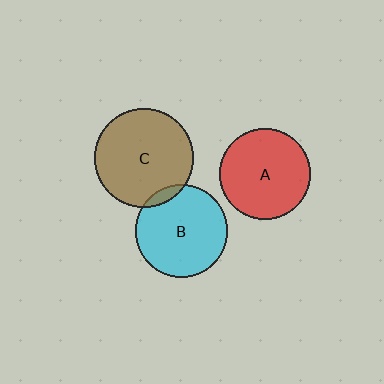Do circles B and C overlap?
Yes.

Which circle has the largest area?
Circle C (brown).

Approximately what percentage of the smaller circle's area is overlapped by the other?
Approximately 5%.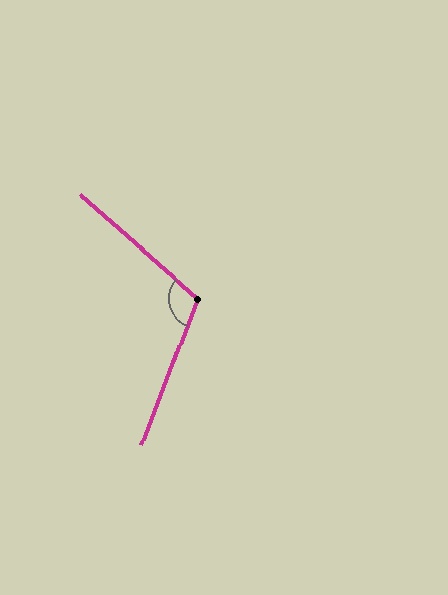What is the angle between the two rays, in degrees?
Approximately 110 degrees.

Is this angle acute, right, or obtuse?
It is obtuse.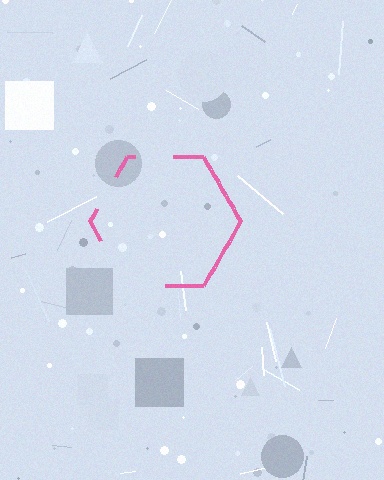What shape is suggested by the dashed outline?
The dashed outline suggests a hexagon.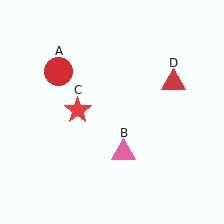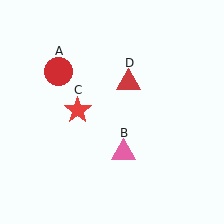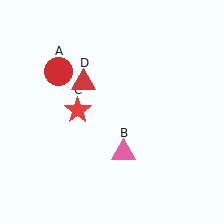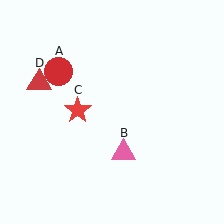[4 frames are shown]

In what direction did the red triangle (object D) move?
The red triangle (object D) moved left.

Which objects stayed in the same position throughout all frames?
Red circle (object A) and pink triangle (object B) and red star (object C) remained stationary.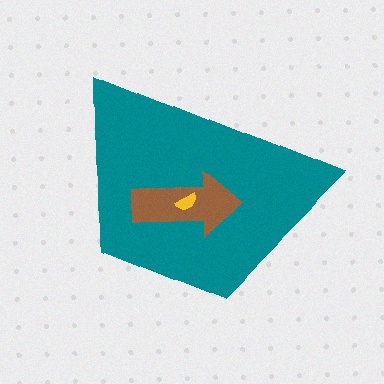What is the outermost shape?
The teal trapezoid.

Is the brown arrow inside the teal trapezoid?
Yes.